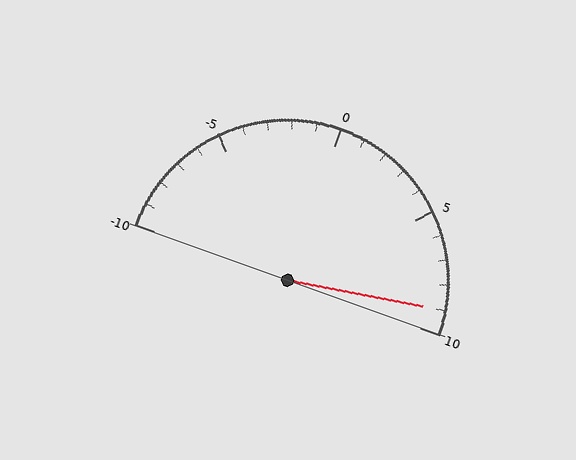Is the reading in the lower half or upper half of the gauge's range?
The reading is in the upper half of the range (-10 to 10).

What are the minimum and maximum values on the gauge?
The gauge ranges from -10 to 10.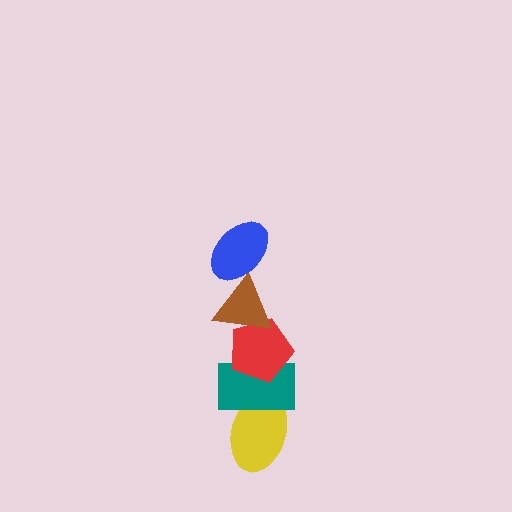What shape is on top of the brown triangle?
The blue ellipse is on top of the brown triangle.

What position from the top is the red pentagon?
The red pentagon is 3rd from the top.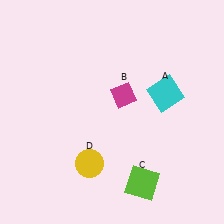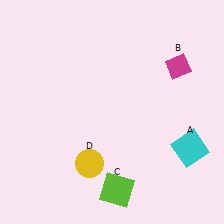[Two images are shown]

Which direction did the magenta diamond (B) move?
The magenta diamond (B) moved right.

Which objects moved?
The objects that moved are: the cyan square (A), the magenta diamond (B), the lime square (C).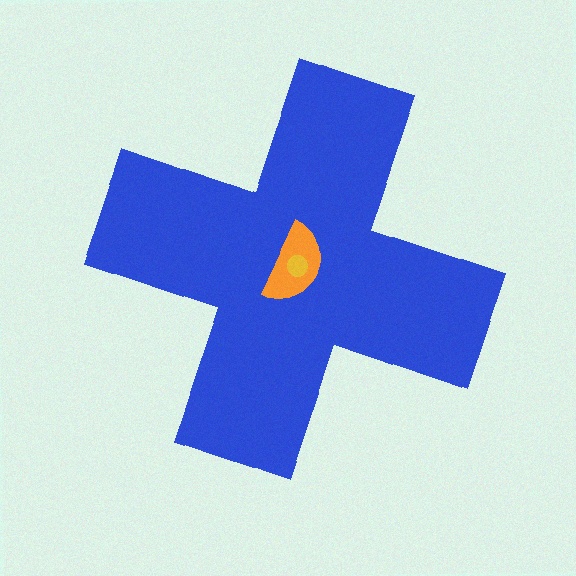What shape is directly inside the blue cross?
The orange semicircle.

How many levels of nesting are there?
3.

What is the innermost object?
The yellow circle.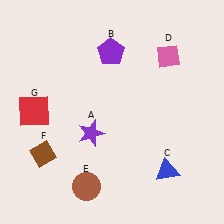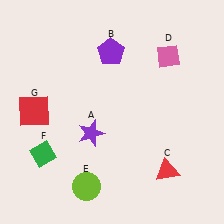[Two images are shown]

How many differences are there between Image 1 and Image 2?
There are 3 differences between the two images.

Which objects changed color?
C changed from blue to red. E changed from brown to lime. F changed from brown to green.